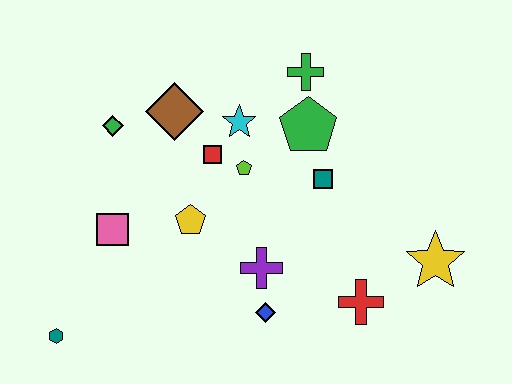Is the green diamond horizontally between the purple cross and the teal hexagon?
Yes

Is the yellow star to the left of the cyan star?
No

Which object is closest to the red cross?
The yellow star is closest to the red cross.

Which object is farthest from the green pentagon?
The teal hexagon is farthest from the green pentagon.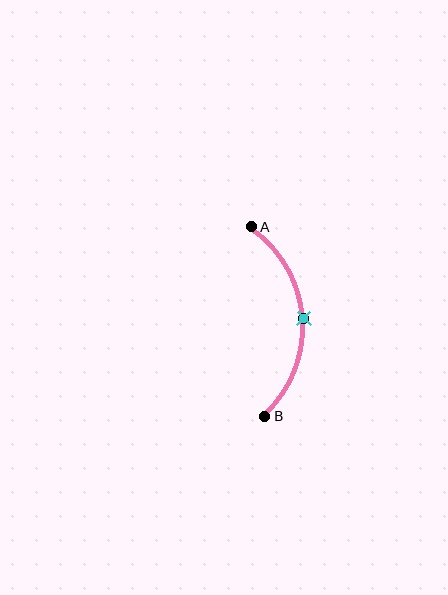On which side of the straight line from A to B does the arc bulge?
The arc bulges to the right of the straight line connecting A and B.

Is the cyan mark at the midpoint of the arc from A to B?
Yes. The cyan mark lies on the arc at equal arc-length from both A and B — it is the arc midpoint.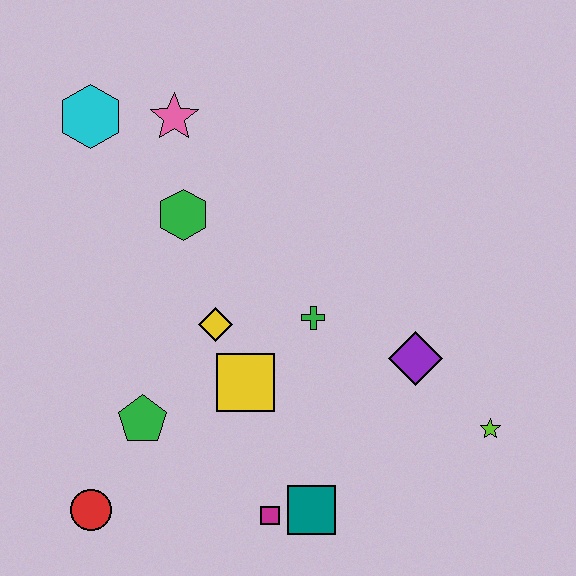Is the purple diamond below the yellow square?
No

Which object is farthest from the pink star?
The lime star is farthest from the pink star.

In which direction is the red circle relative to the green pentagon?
The red circle is below the green pentagon.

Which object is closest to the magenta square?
The teal square is closest to the magenta square.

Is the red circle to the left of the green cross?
Yes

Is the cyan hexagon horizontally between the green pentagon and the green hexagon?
No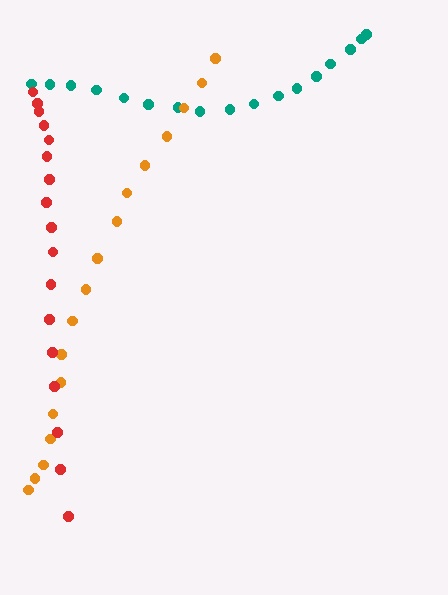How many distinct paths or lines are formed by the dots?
There are 3 distinct paths.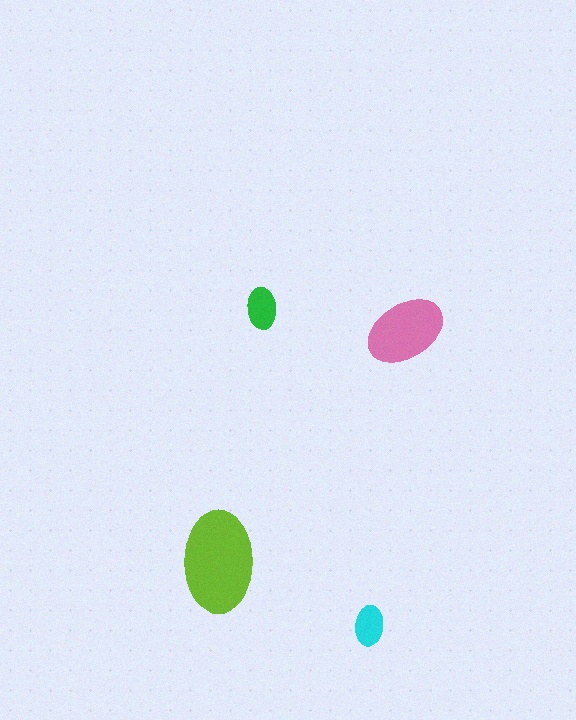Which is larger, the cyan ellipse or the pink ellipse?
The pink one.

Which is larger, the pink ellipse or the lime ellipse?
The lime one.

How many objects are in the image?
There are 4 objects in the image.